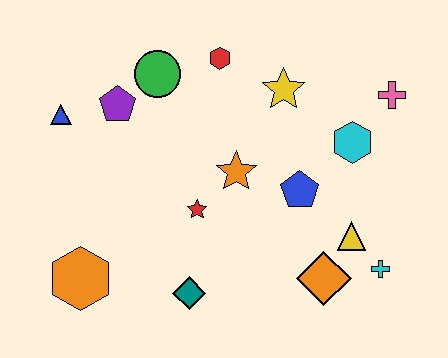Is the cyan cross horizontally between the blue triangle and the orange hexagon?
No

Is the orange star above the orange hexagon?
Yes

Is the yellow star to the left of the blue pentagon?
Yes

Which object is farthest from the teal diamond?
The pink cross is farthest from the teal diamond.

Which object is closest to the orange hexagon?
The teal diamond is closest to the orange hexagon.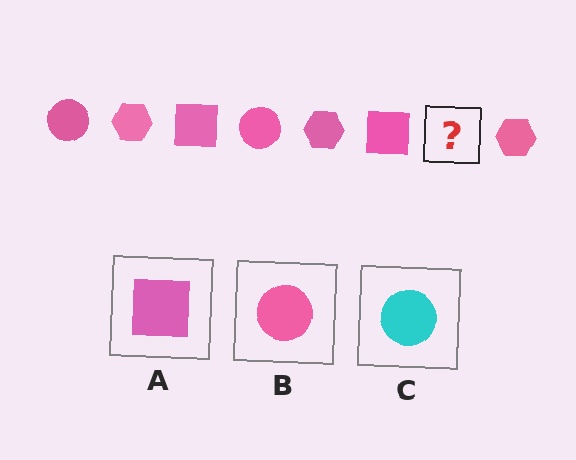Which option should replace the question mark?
Option B.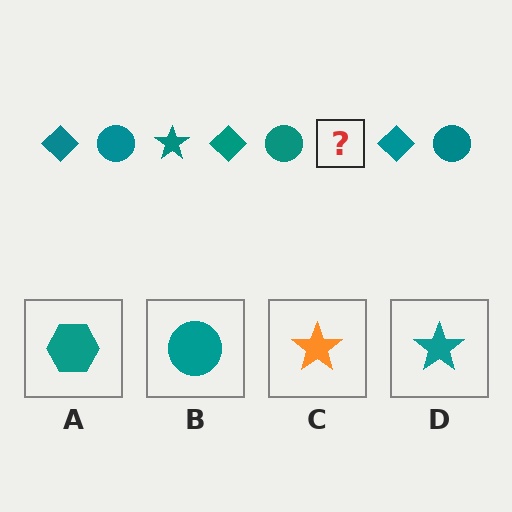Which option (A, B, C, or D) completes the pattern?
D.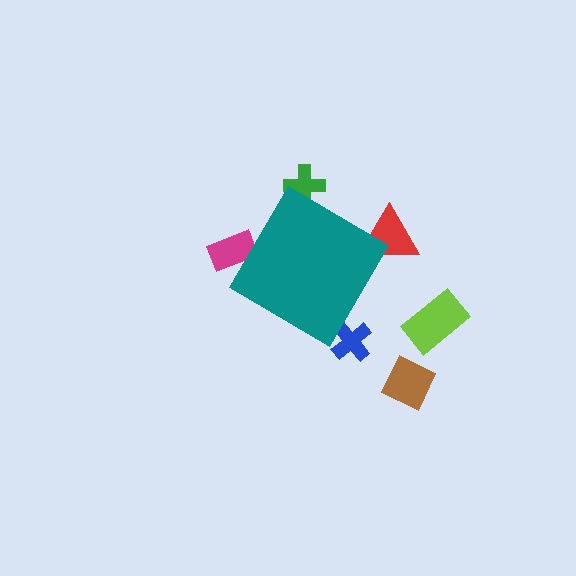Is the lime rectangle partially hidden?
No, the lime rectangle is fully visible.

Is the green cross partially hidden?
Yes, the green cross is partially hidden behind the teal diamond.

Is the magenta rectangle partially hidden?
Yes, the magenta rectangle is partially hidden behind the teal diamond.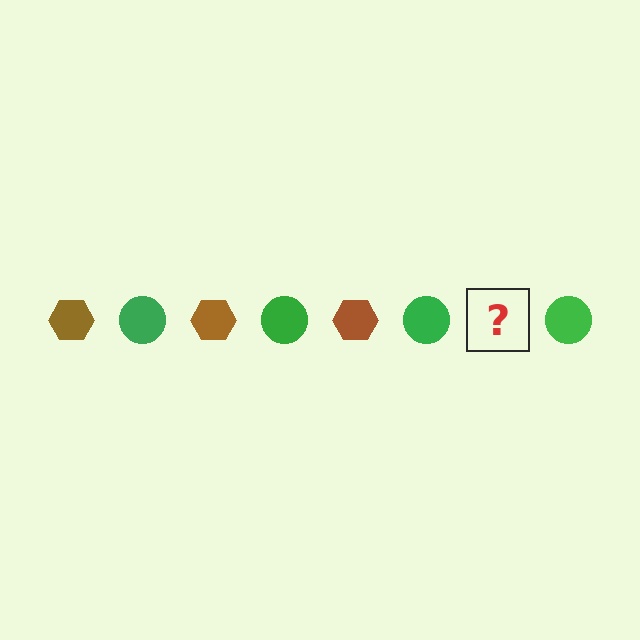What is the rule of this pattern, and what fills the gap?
The rule is that the pattern alternates between brown hexagon and green circle. The gap should be filled with a brown hexagon.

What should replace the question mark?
The question mark should be replaced with a brown hexagon.